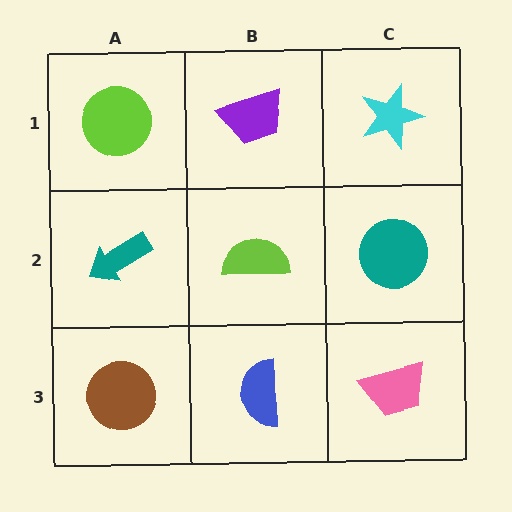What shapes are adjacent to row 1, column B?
A lime semicircle (row 2, column B), a lime circle (row 1, column A), a cyan star (row 1, column C).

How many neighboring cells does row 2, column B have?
4.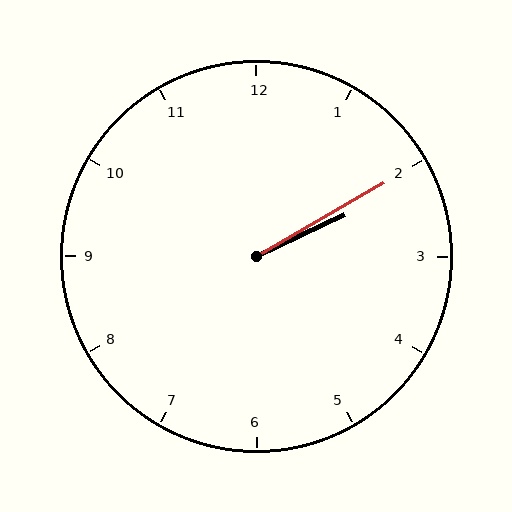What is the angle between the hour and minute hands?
Approximately 5 degrees.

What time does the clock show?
2:10.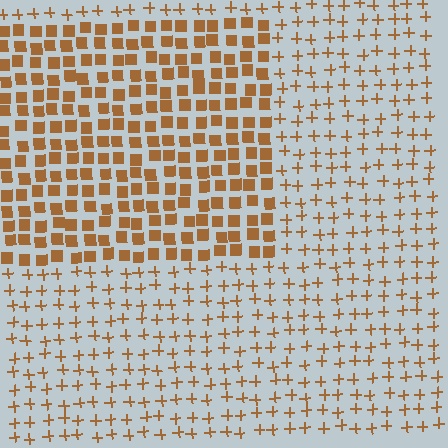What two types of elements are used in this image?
The image uses squares inside the rectangle region and plus signs outside it.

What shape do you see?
I see a rectangle.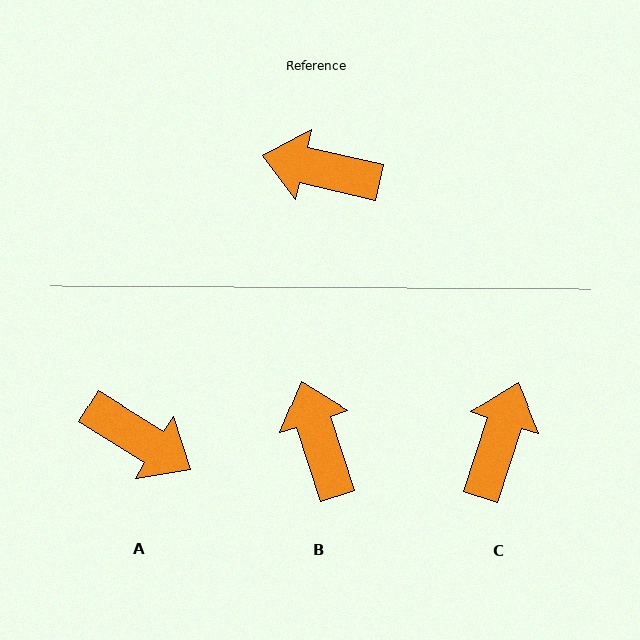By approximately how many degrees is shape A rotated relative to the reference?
Approximately 161 degrees counter-clockwise.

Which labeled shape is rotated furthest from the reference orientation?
A, about 161 degrees away.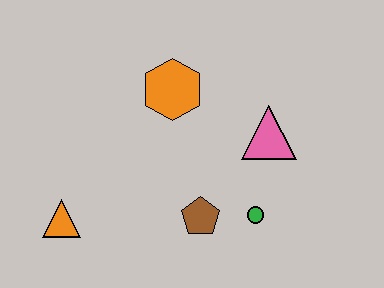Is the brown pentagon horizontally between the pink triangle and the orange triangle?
Yes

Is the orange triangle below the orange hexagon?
Yes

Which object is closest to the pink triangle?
The green circle is closest to the pink triangle.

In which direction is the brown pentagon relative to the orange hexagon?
The brown pentagon is below the orange hexagon.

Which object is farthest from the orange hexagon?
The orange triangle is farthest from the orange hexagon.